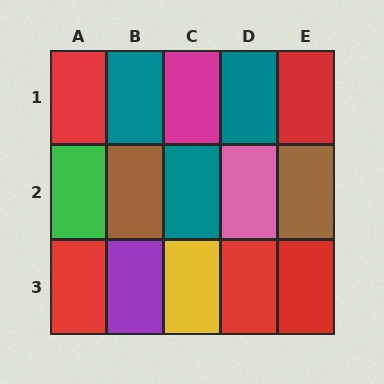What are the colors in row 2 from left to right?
Green, brown, teal, pink, brown.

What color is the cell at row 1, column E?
Red.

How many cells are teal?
3 cells are teal.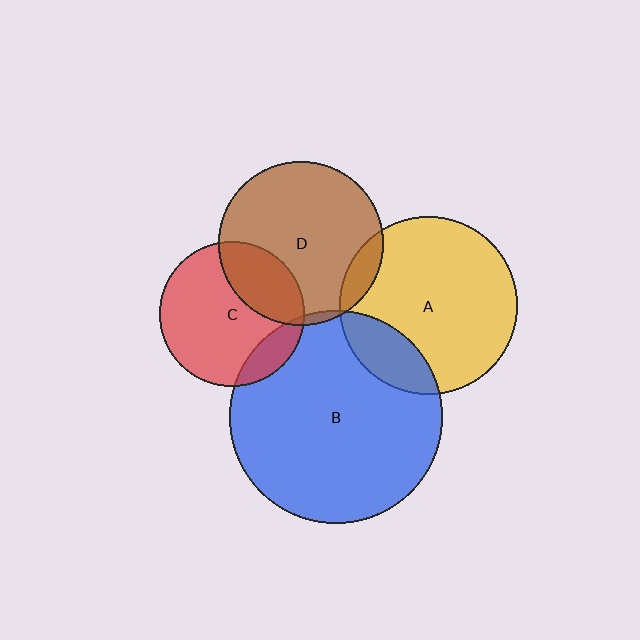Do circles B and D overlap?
Yes.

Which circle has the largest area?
Circle B (blue).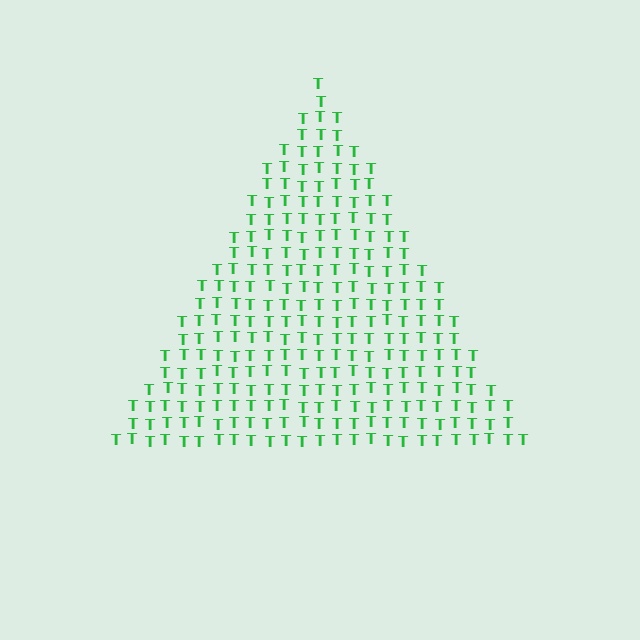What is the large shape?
The large shape is a triangle.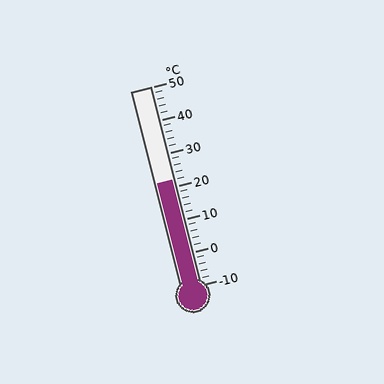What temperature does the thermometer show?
The thermometer shows approximately 22°C.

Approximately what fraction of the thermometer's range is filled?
The thermometer is filled to approximately 55% of its range.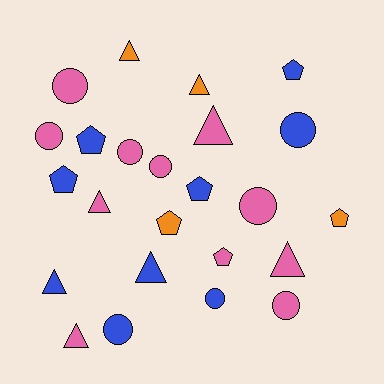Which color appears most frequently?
Pink, with 11 objects.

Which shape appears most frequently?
Circle, with 9 objects.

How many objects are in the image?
There are 24 objects.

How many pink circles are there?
There are 6 pink circles.